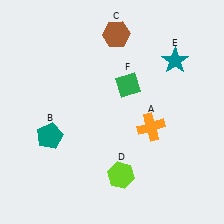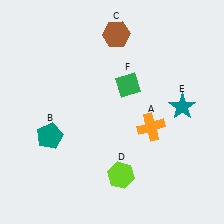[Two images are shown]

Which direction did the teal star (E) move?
The teal star (E) moved down.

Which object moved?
The teal star (E) moved down.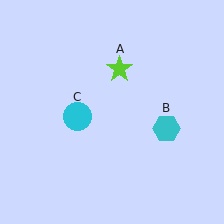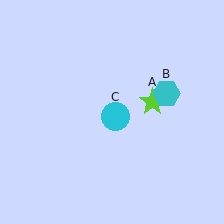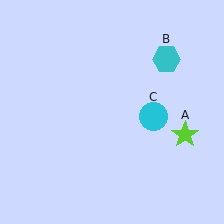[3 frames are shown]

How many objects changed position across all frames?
3 objects changed position: lime star (object A), cyan hexagon (object B), cyan circle (object C).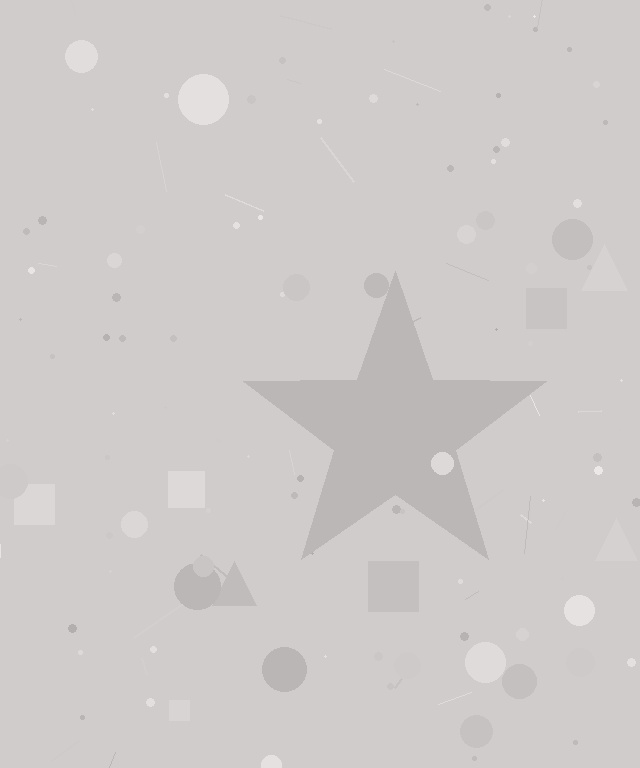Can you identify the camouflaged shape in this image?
The camouflaged shape is a star.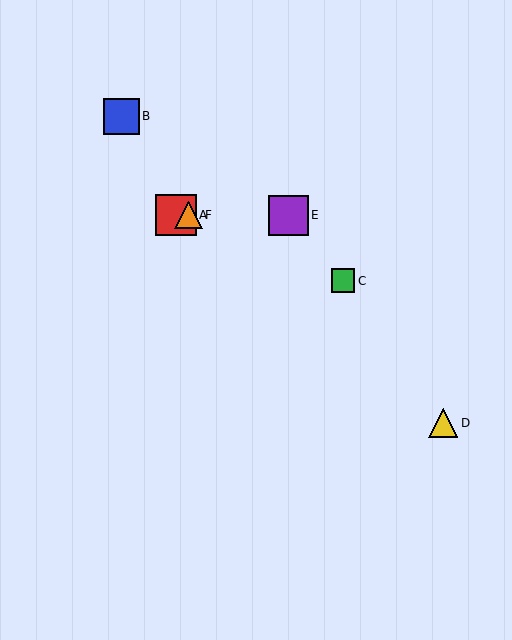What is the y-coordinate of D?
Object D is at y≈423.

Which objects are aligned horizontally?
Objects A, E, F are aligned horizontally.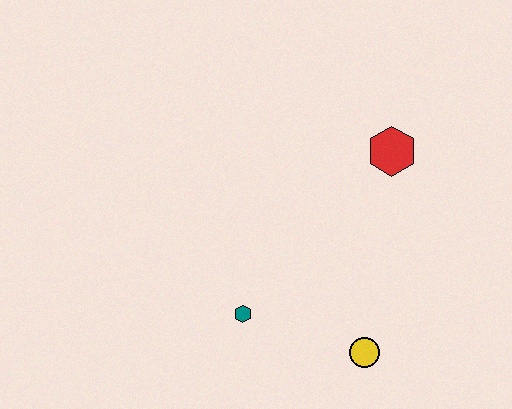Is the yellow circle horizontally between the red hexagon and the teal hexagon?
Yes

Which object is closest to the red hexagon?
The yellow circle is closest to the red hexagon.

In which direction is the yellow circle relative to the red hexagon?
The yellow circle is below the red hexagon.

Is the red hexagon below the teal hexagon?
No